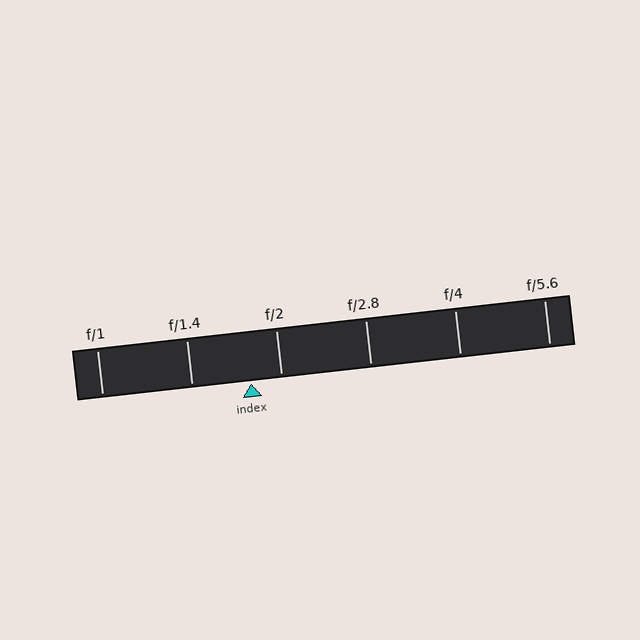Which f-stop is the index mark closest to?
The index mark is closest to f/2.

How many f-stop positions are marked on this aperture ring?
There are 6 f-stop positions marked.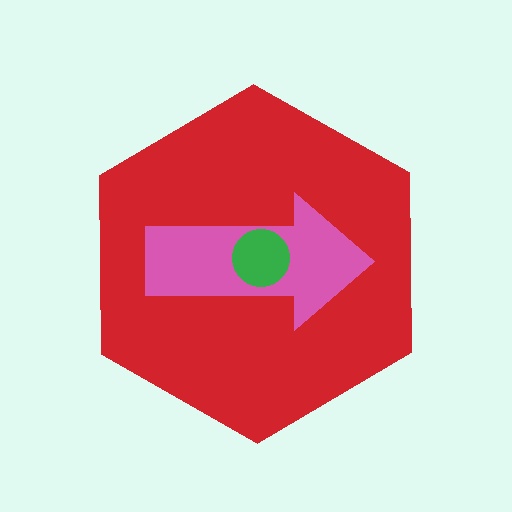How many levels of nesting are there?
3.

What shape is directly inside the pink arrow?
The green circle.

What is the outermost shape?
The red hexagon.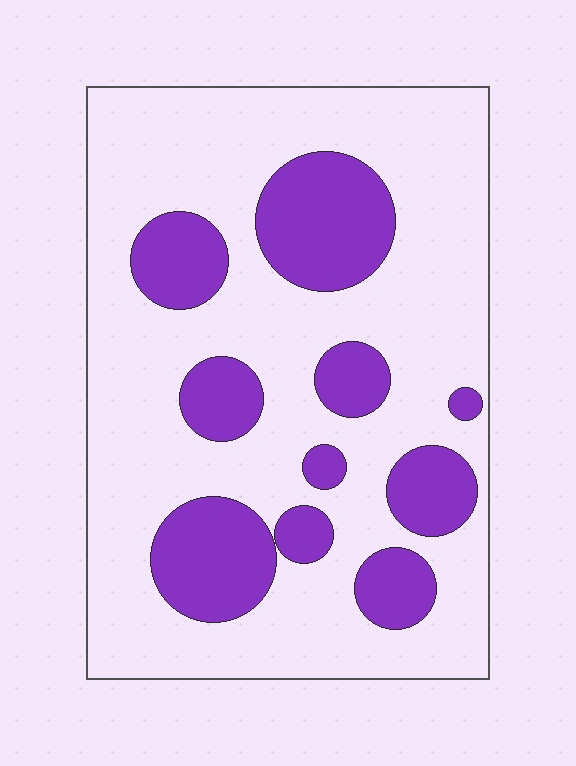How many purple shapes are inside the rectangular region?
10.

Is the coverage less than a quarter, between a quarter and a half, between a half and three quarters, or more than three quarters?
Between a quarter and a half.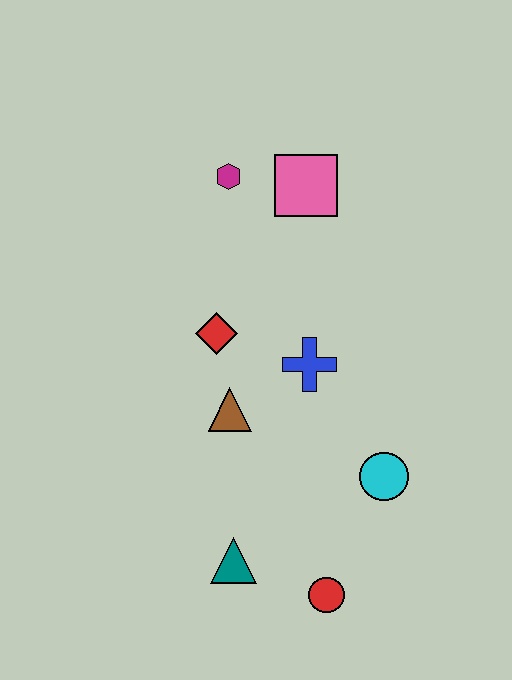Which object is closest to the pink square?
The magenta hexagon is closest to the pink square.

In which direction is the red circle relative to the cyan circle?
The red circle is below the cyan circle.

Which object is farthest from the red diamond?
The red circle is farthest from the red diamond.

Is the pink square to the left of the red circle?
Yes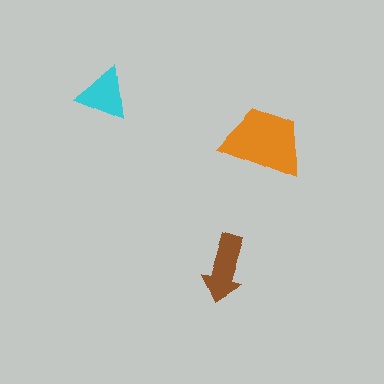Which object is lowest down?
The brown arrow is bottommost.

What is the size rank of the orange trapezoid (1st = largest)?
1st.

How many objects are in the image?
There are 3 objects in the image.